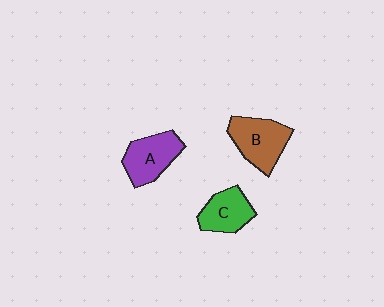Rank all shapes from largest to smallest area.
From largest to smallest: B (brown), A (purple), C (green).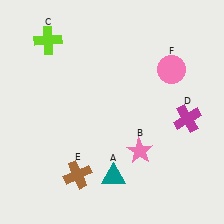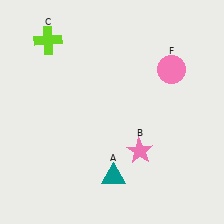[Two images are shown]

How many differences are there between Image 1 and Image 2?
There are 2 differences between the two images.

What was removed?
The brown cross (E), the magenta cross (D) were removed in Image 2.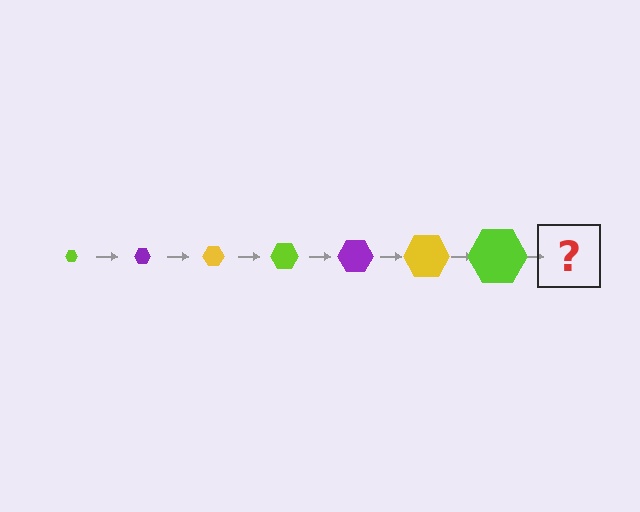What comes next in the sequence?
The next element should be a purple hexagon, larger than the previous one.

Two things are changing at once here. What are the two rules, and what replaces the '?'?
The two rules are that the hexagon grows larger each step and the color cycles through lime, purple, and yellow. The '?' should be a purple hexagon, larger than the previous one.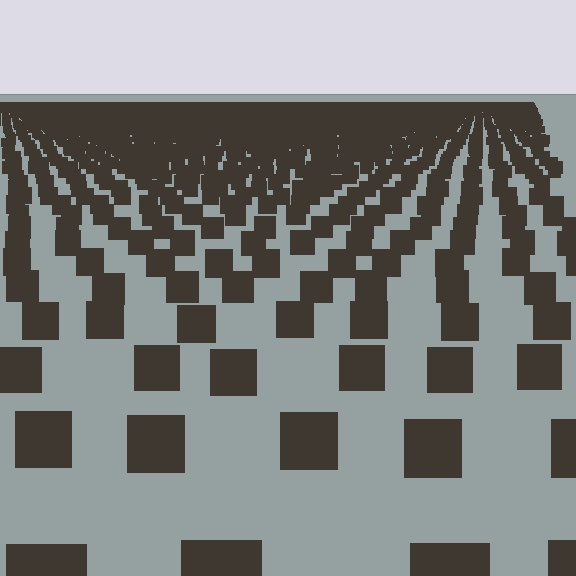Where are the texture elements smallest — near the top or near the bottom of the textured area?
Near the top.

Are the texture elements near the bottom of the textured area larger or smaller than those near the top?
Larger. Near the bottom, elements are closer to the viewer and appear at a bigger on-screen size.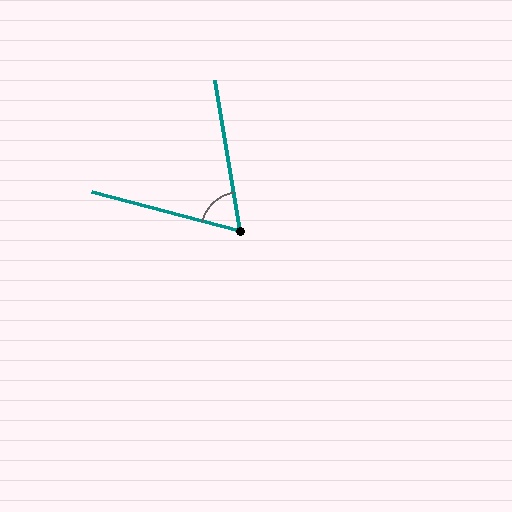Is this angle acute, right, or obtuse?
It is acute.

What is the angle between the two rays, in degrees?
Approximately 66 degrees.